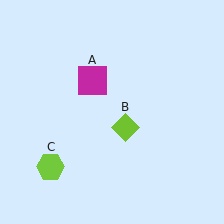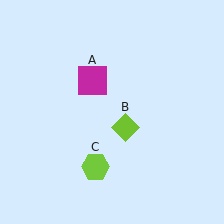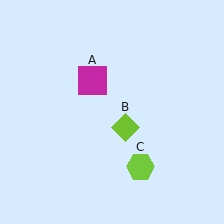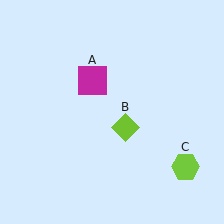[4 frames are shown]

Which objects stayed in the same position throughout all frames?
Magenta square (object A) and lime diamond (object B) remained stationary.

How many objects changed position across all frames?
1 object changed position: lime hexagon (object C).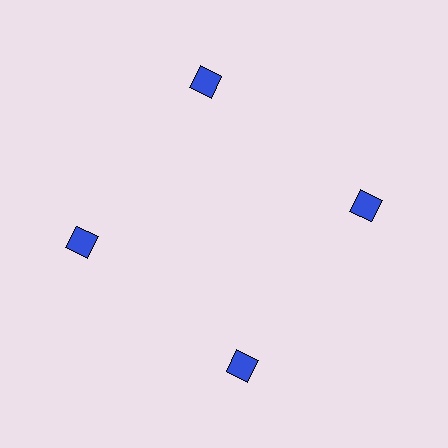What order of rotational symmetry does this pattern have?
This pattern has 4-fold rotational symmetry.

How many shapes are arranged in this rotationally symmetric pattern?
There are 4 shapes, arranged in 4 groups of 1.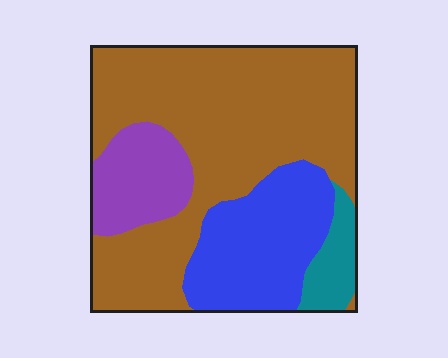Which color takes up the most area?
Brown, at roughly 60%.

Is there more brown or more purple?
Brown.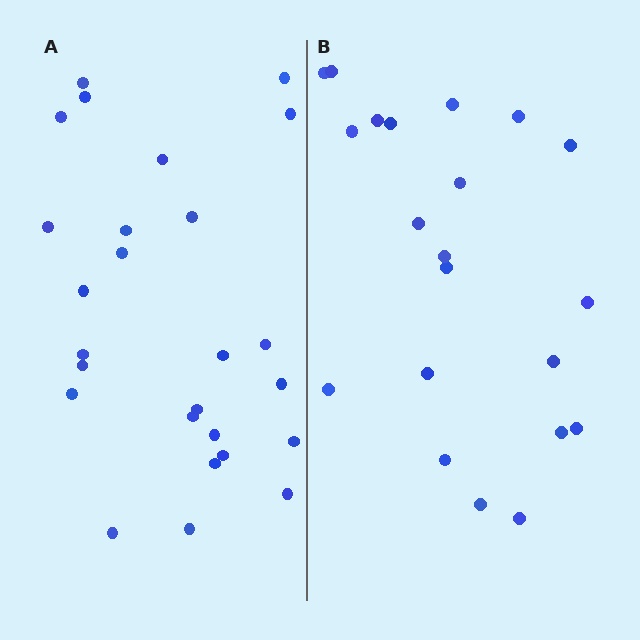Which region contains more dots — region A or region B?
Region A (the left region) has more dots.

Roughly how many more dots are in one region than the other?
Region A has about 5 more dots than region B.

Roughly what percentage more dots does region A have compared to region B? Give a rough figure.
About 25% more.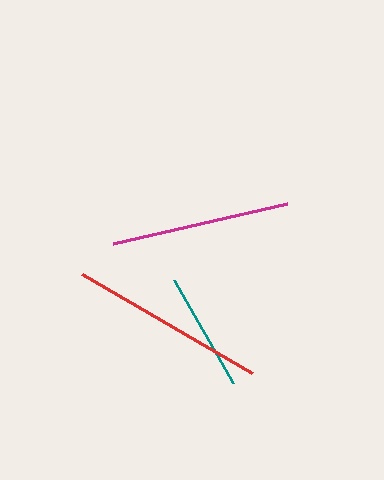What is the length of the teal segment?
The teal segment is approximately 119 pixels long.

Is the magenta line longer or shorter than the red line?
The red line is longer than the magenta line.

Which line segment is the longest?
The red line is the longest at approximately 197 pixels.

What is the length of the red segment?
The red segment is approximately 197 pixels long.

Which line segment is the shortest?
The teal line is the shortest at approximately 119 pixels.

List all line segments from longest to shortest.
From longest to shortest: red, magenta, teal.